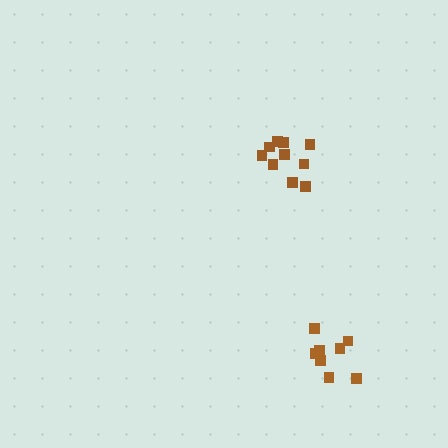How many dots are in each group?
Group 1: 10 dots, Group 2: 8 dots (18 total).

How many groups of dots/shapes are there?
There are 2 groups.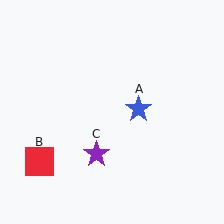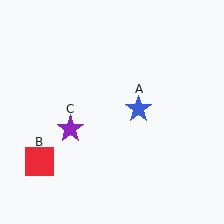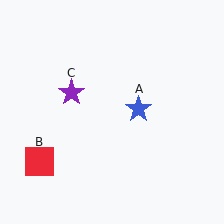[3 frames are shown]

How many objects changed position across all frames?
1 object changed position: purple star (object C).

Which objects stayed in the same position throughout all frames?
Blue star (object A) and red square (object B) remained stationary.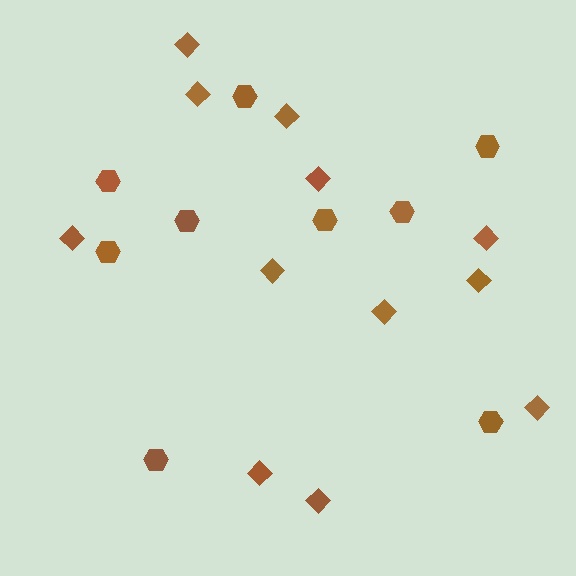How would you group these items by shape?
There are 2 groups: one group of diamonds (12) and one group of hexagons (9).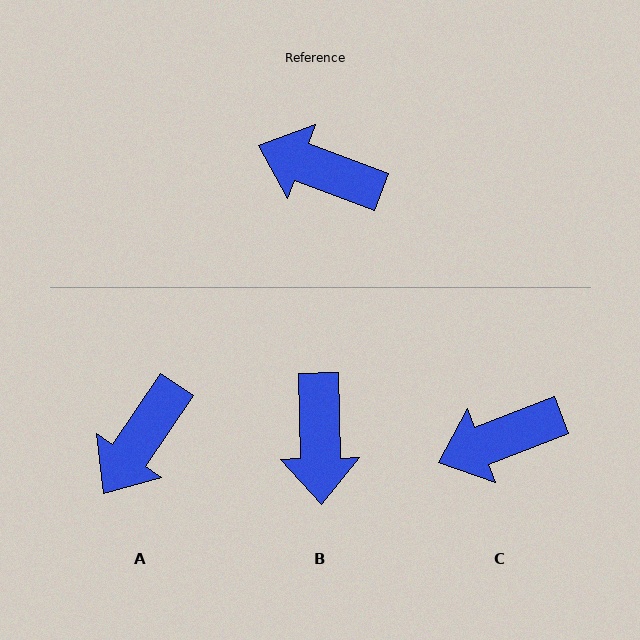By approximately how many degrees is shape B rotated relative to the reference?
Approximately 112 degrees counter-clockwise.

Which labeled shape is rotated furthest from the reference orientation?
B, about 112 degrees away.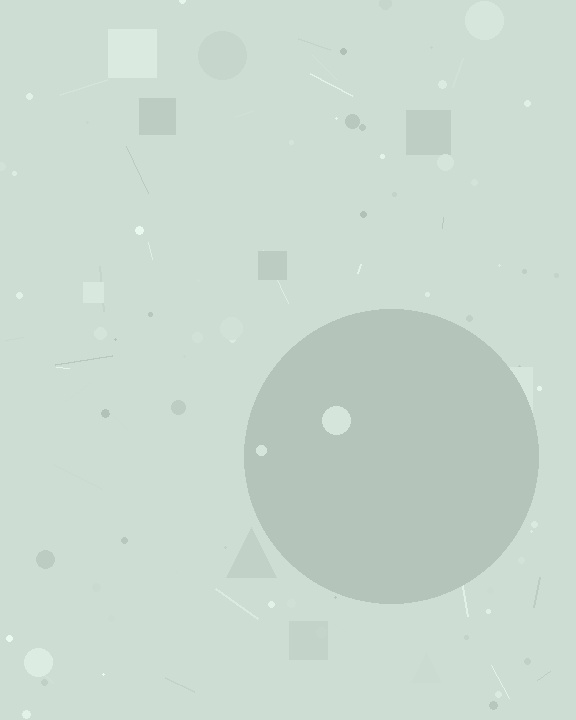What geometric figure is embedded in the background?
A circle is embedded in the background.